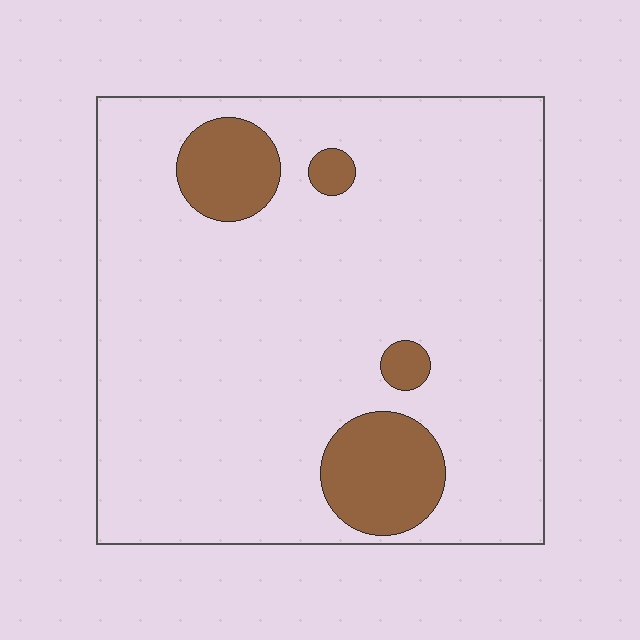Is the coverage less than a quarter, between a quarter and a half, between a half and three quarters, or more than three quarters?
Less than a quarter.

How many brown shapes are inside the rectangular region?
4.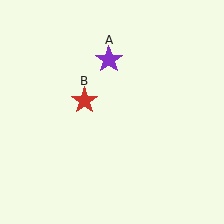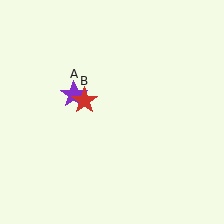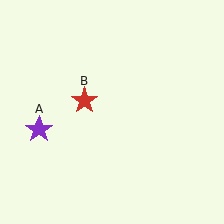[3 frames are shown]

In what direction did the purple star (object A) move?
The purple star (object A) moved down and to the left.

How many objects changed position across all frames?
1 object changed position: purple star (object A).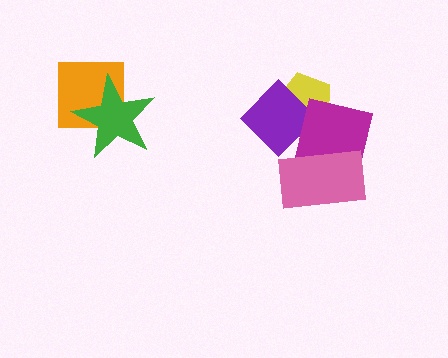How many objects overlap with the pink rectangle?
1 object overlaps with the pink rectangle.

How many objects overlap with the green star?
1 object overlaps with the green star.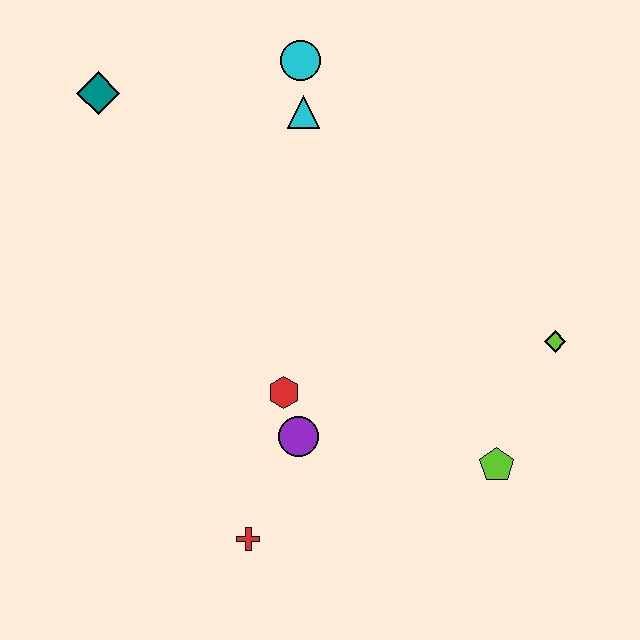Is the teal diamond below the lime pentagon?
No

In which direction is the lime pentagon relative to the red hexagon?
The lime pentagon is to the right of the red hexagon.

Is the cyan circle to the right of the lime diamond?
No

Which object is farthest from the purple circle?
The teal diamond is farthest from the purple circle.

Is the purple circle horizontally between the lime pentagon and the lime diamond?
No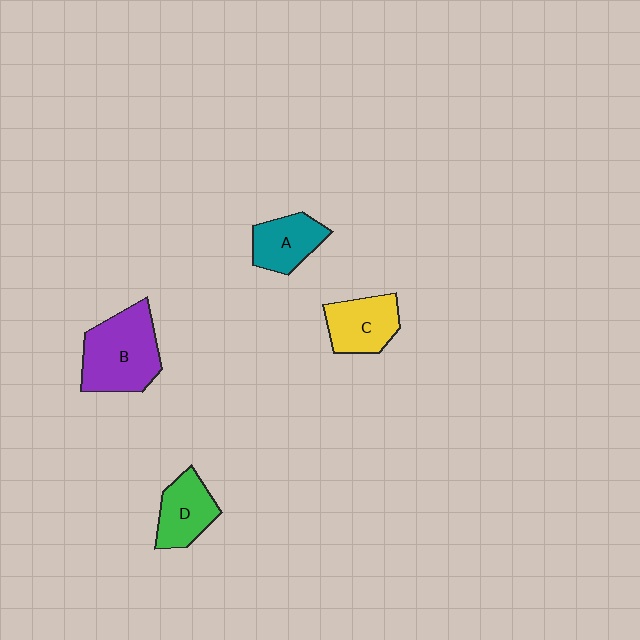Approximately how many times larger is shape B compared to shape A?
Approximately 1.7 times.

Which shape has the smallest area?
Shape A (teal).